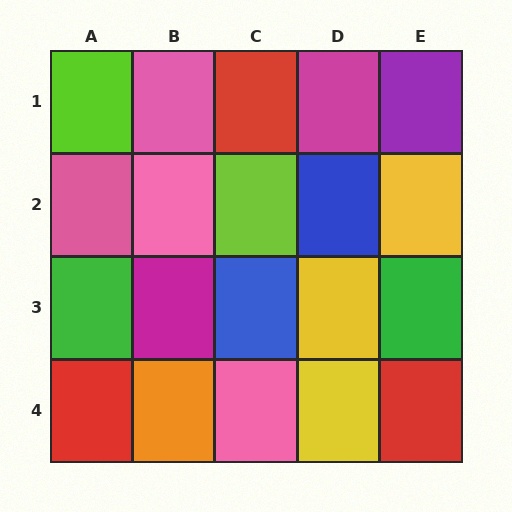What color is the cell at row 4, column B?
Orange.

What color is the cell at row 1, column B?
Pink.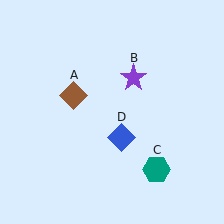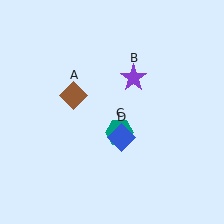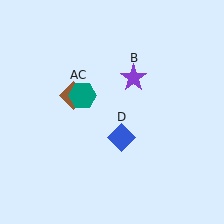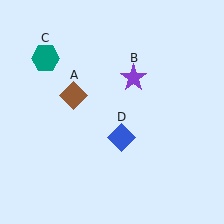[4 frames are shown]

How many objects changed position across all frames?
1 object changed position: teal hexagon (object C).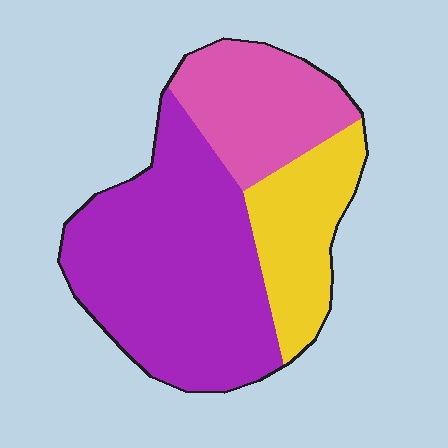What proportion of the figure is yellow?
Yellow covers roughly 20% of the figure.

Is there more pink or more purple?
Purple.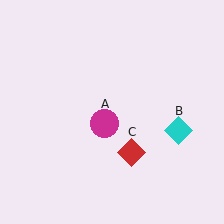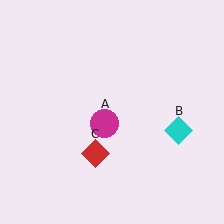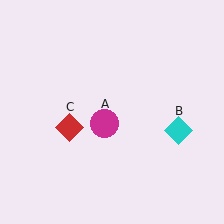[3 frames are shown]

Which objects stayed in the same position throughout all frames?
Magenta circle (object A) and cyan diamond (object B) remained stationary.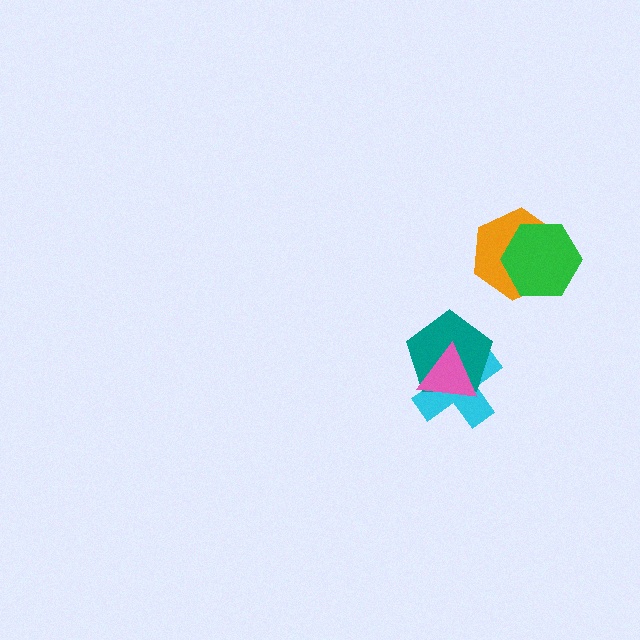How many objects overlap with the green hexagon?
1 object overlaps with the green hexagon.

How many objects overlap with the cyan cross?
2 objects overlap with the cyan cross.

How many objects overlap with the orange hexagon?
1 object overlaps with the orange hexagon.